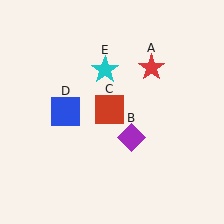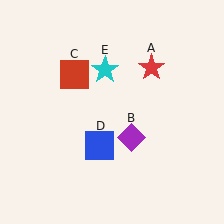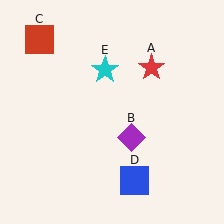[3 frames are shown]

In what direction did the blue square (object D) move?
The blue square (object D) moved down and to the right.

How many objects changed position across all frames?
2 objects changed position: red square (object C), blue square (object D).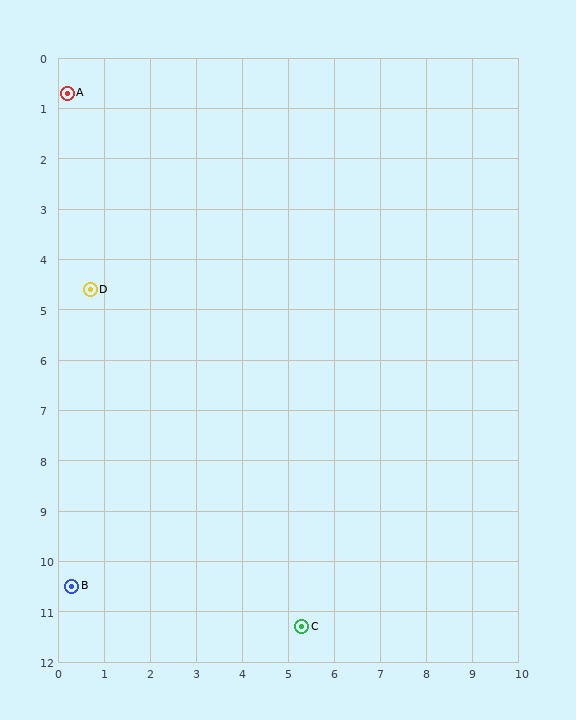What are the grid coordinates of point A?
Point A is at approximately (0.2, 0.7).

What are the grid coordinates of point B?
Point B is at approximately (0.3, 10.5).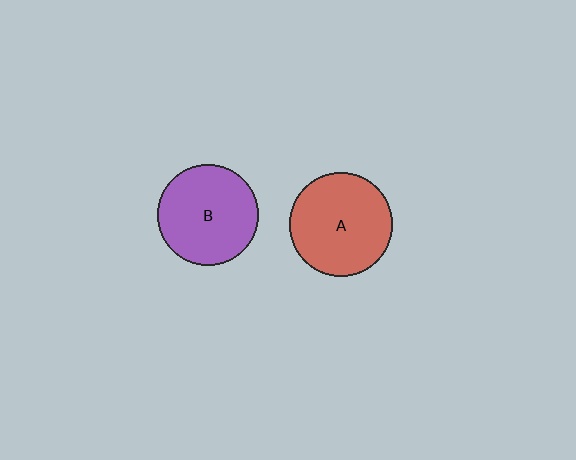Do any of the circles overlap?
No, none of the circles overlap.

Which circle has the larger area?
Circle A (red).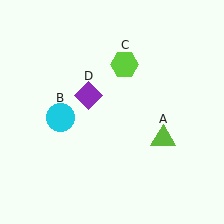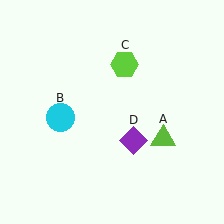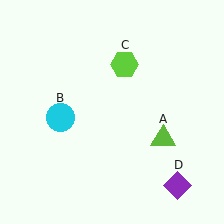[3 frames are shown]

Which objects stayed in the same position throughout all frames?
Lime triangle (object A) and cyan circle (object B) and lime hexagon (object C) remained stationary.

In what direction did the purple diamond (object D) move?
The purple diamond (object D) moved down and to the right.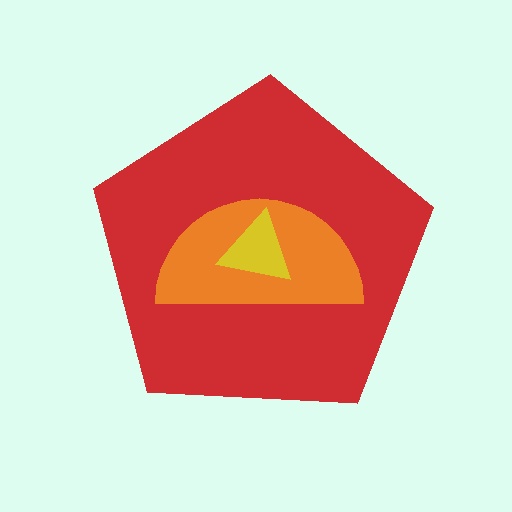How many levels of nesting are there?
3.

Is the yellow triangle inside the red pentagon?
Yes.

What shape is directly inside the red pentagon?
The orange semicircle.